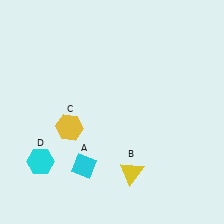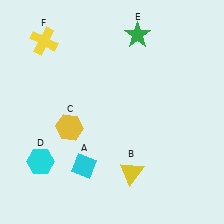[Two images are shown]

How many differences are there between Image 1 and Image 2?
There are 2 differences between the two images.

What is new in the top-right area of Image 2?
A green star (E) was added in the top-right area of Image 2.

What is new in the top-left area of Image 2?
A yellow cross (F) was added in the top-left area of Image 2.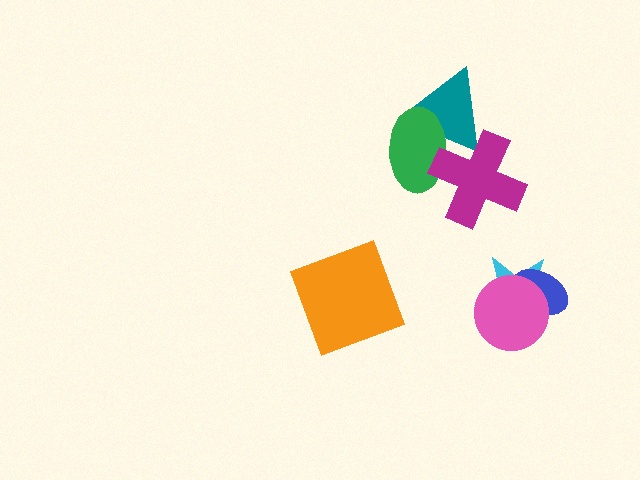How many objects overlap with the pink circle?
2 objects overlap with the pink circle.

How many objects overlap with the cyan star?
2 objects overlap with the cyan star.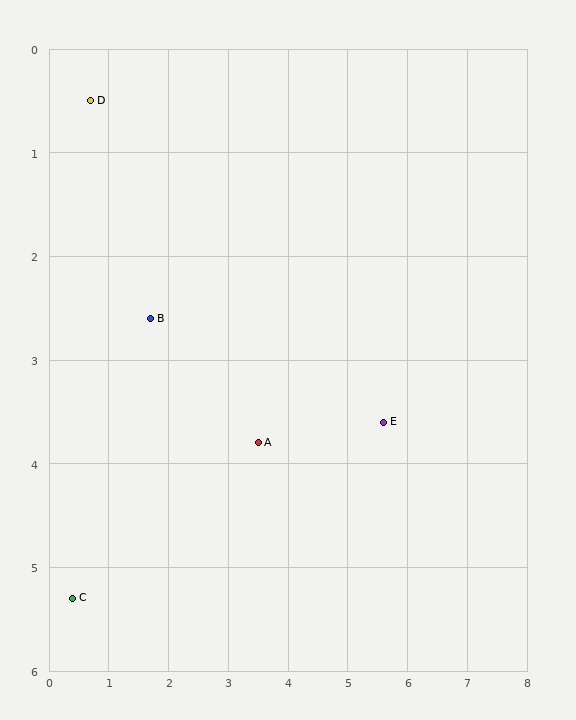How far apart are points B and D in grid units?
Points B and D are about 2.3 grid units apart.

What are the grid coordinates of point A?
Point A is at approximately (3.5, 3.8).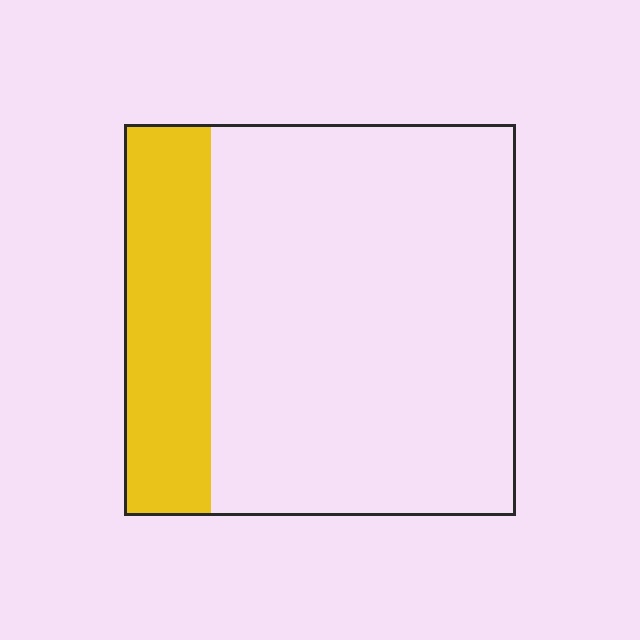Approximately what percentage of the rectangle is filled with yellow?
Approximately 20%.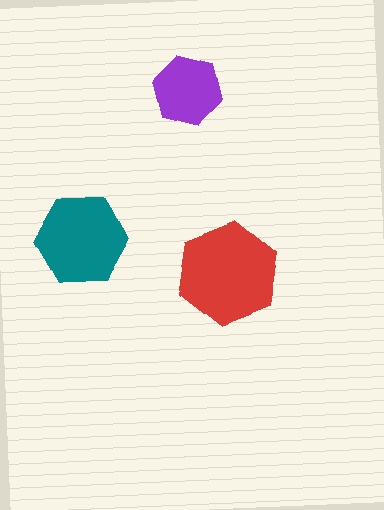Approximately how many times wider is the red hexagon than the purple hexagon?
About 1.5 times wider.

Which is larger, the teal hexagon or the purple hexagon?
The teal one.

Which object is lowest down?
The red hexagon is bottommost.